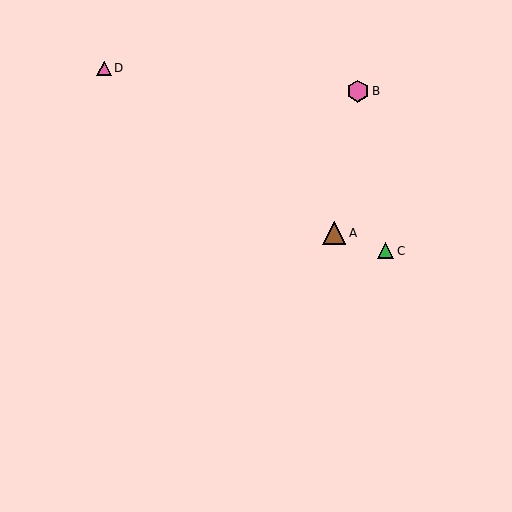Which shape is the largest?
The brown triangle (labeled A) is the largest.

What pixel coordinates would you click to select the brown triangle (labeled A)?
Click at (334, 233) to select the brown triangle A.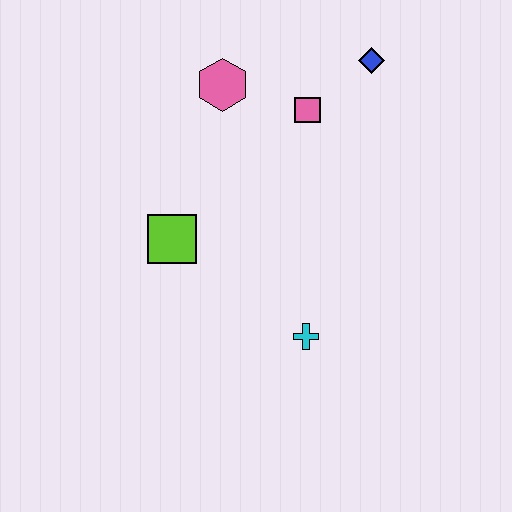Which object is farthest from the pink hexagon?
The cyan cross is farthest from the pink hexagon.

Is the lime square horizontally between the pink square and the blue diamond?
No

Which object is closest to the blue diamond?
The pink square is closest to the blue diamond.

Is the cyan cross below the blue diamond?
Yes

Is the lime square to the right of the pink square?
No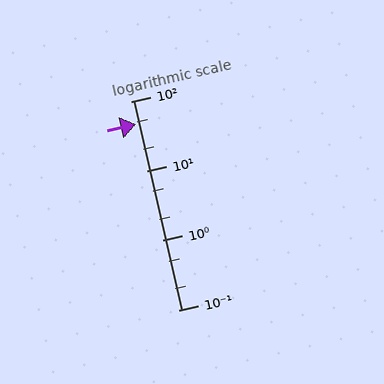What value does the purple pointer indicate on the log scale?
The pointer indicates approximately 47.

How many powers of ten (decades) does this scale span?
The scale spans 3 decades, from 0.1 to 100.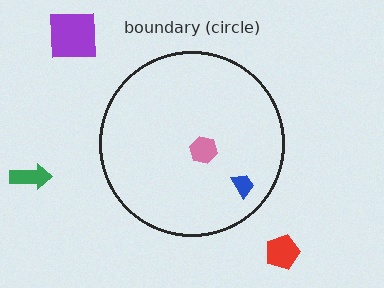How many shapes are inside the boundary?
2 inside, 3 outside.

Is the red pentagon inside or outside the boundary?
Outside.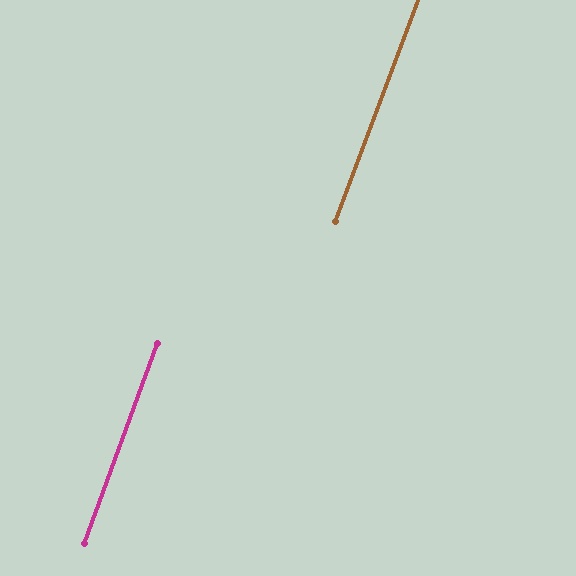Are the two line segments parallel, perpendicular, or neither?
Parallel — their directions differ by only 0.5°.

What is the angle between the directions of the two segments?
Approximately 1 degree.